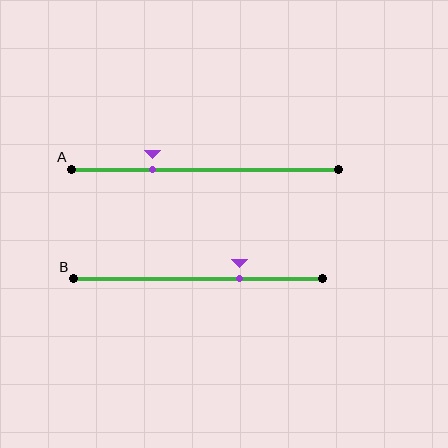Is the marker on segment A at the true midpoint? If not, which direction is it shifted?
No, the marker on segment A is shifted to the left by about 20% of the segment length.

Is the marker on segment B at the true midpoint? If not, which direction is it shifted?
No, the marker on segment B is shifted to the right by about 17% of the segment length.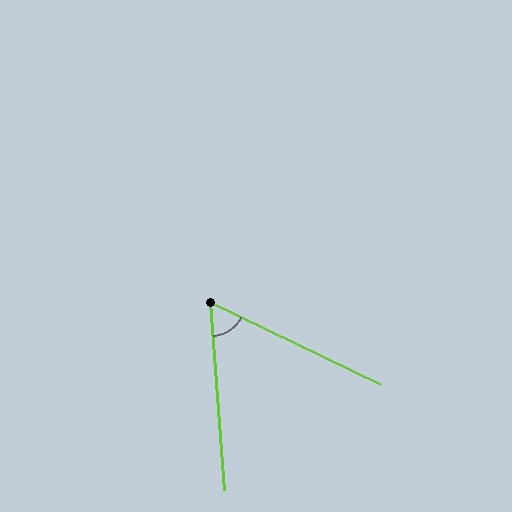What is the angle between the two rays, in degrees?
Approximately 60 degrees.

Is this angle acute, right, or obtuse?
It is acute.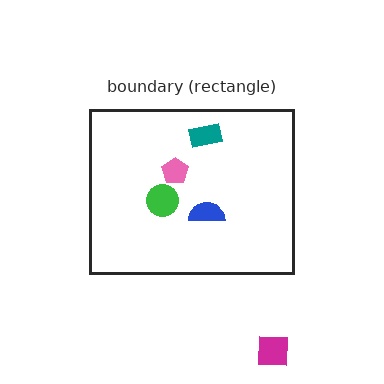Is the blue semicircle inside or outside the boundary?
Inside.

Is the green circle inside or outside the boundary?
Inside.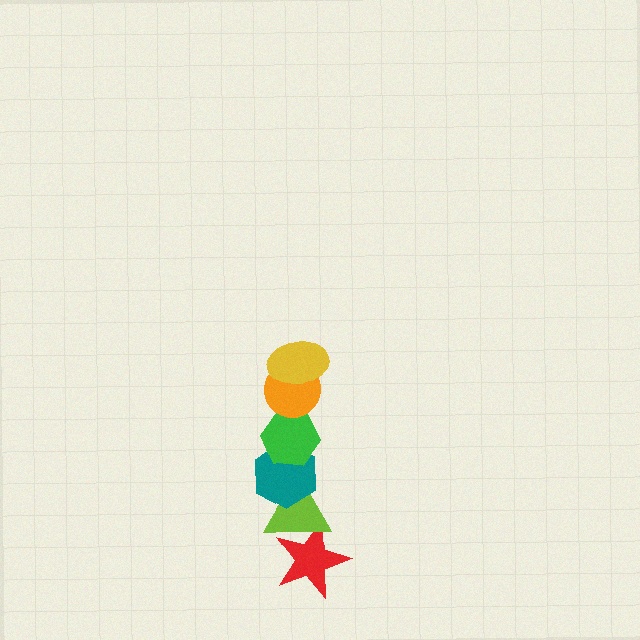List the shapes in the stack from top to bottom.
From top to bottom: the yellow ellipse, the orange circle, the green hexagon, the teal hexagon, the lime triangle, the red star.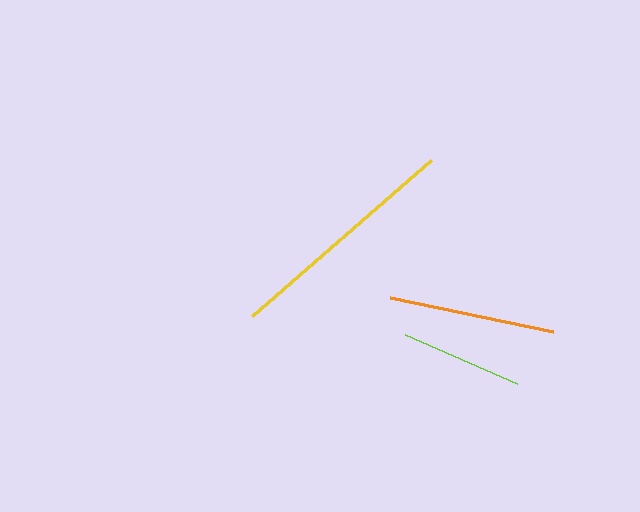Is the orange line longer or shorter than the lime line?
The orange line is longer than the lime line.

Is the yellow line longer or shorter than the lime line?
The yellow line is longer than the lime line.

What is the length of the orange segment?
The orange segment is approximately 166 pixels long.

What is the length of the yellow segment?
The yellow segment is approximately 237 pixels long.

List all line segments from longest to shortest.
From longest to shortest: yellow, orange, lime.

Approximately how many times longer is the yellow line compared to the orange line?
The yellow line is approximately 1.4 times the length of the orange line.